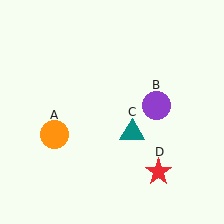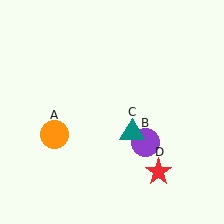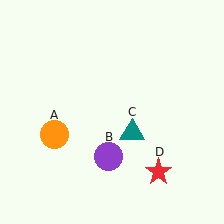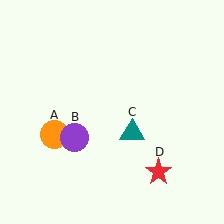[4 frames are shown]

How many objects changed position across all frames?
1 object changed position: purple circle (object B).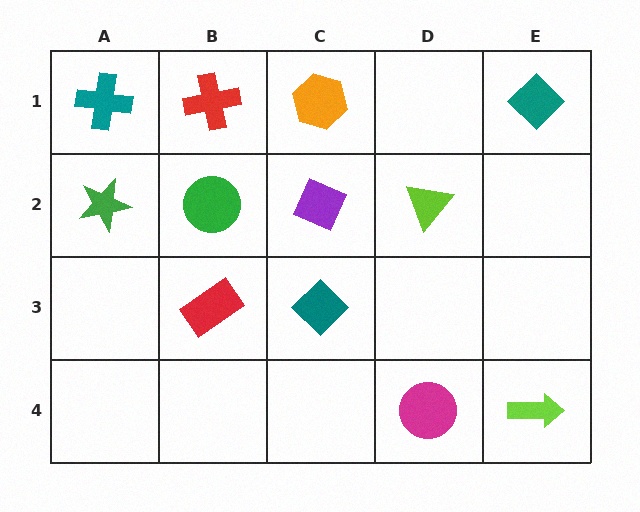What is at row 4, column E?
A lime arrow.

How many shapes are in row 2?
4 shapes.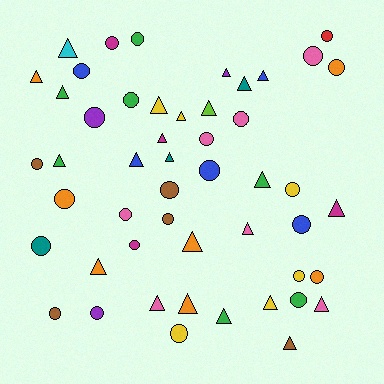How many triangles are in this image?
There are 24 triangles.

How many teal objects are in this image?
There are 3 teal objects.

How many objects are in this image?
There are 50 objects.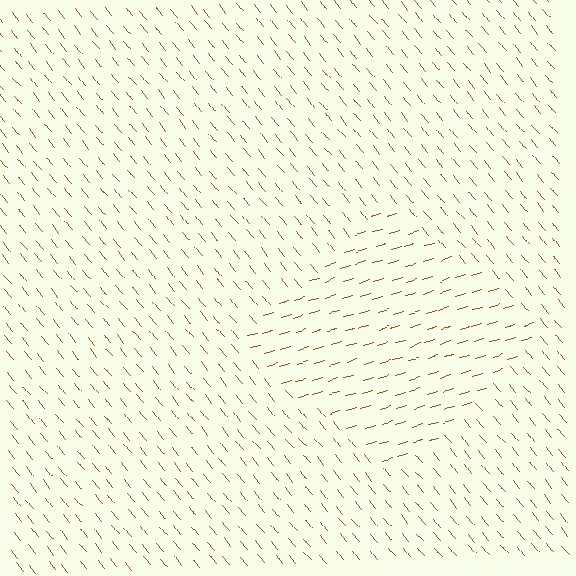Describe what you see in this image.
The image is filled with small brown line segments. A diamond region in the image has lines oriented differently from the surrounding lines, creating a visible texture boundary.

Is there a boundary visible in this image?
Yes, there is a texture boundary formed by a change in line orientation.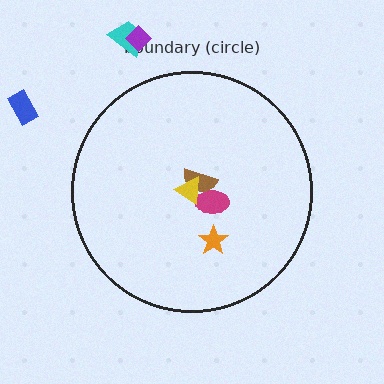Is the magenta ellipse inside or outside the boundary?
Inside.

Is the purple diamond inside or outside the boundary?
Outside.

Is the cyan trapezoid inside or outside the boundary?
Outside.